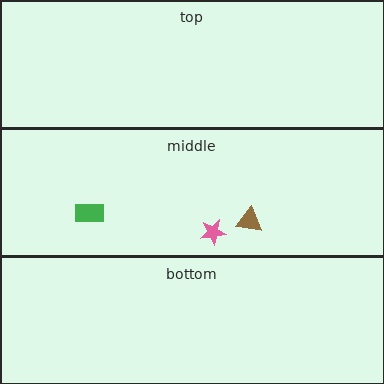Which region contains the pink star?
The middle region.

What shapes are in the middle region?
The pink star, the brown triangle, the green rectangle.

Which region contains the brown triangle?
The middle region.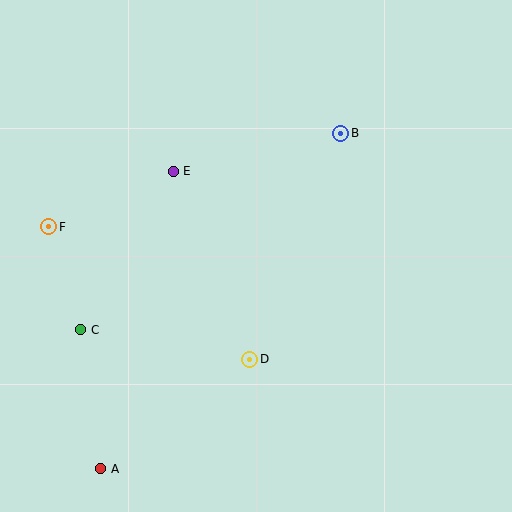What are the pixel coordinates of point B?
Point B is at (341, 133).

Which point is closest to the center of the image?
Point D at (250, 359) is closest to the center.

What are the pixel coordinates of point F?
Point F is at (49, 227).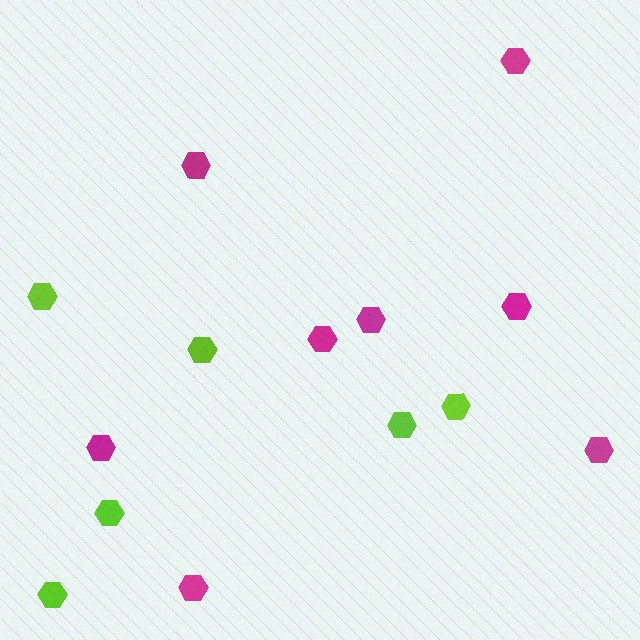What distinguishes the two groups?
There are 2 groups: one group of magenta hexagons (8) and one group of lime hexagons (6).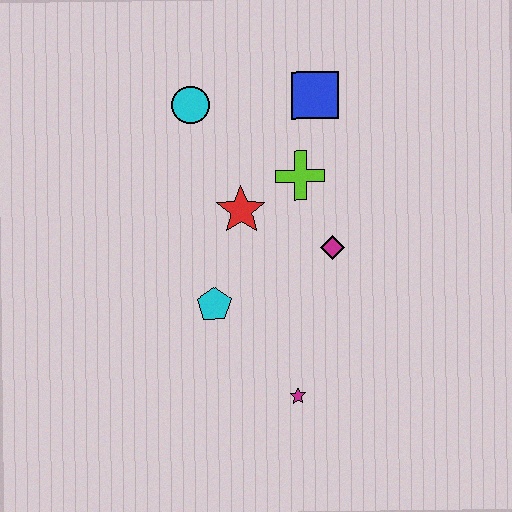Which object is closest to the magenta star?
The cyan pentagon is closest to the magenta star.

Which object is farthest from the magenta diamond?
The cyan circle is farthest from the magenta diamond.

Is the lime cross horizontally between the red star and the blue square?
Yes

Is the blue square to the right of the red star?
Yes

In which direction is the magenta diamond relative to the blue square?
The magenta diamond is below the blue square.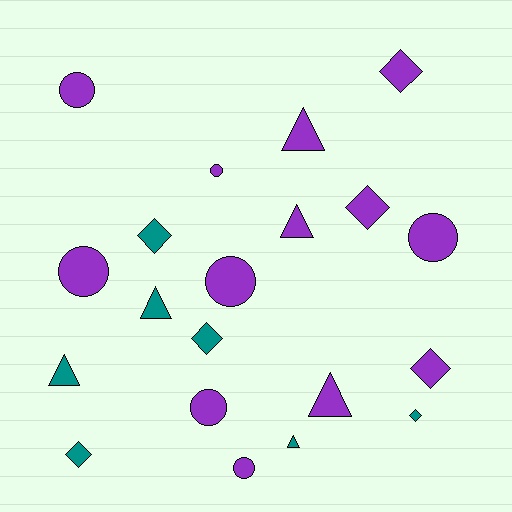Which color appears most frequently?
Purple, with 13 objects.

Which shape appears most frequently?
Circle, with 7 objects.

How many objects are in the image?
There are 20 objects.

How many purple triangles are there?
There are 3 purple triangles.